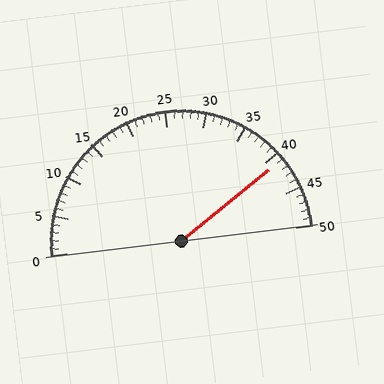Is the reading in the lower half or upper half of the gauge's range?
The reading is in the upper half of the range (0 to 50).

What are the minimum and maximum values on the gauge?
The gauge ranges from 0 to 50.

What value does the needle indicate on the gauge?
The needle indicates approximately 41.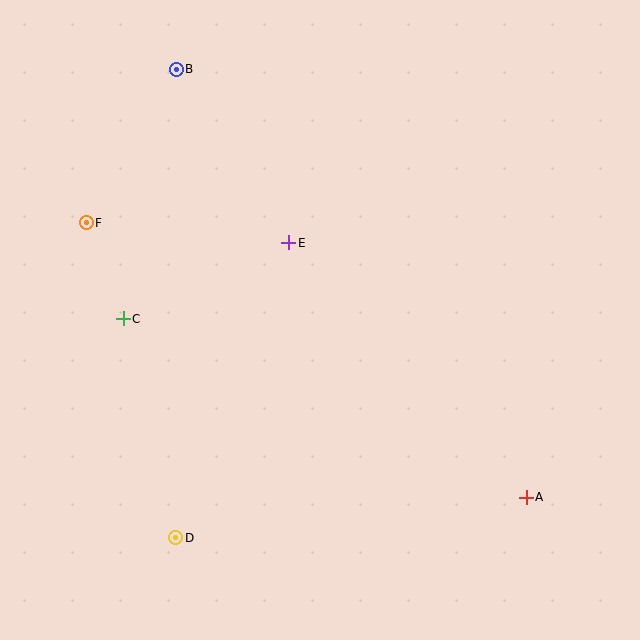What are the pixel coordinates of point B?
Point B is at (176, 69).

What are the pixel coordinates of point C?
Point C is at (123, 319).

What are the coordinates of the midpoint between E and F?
The midpoint between E and F is at (187, 233).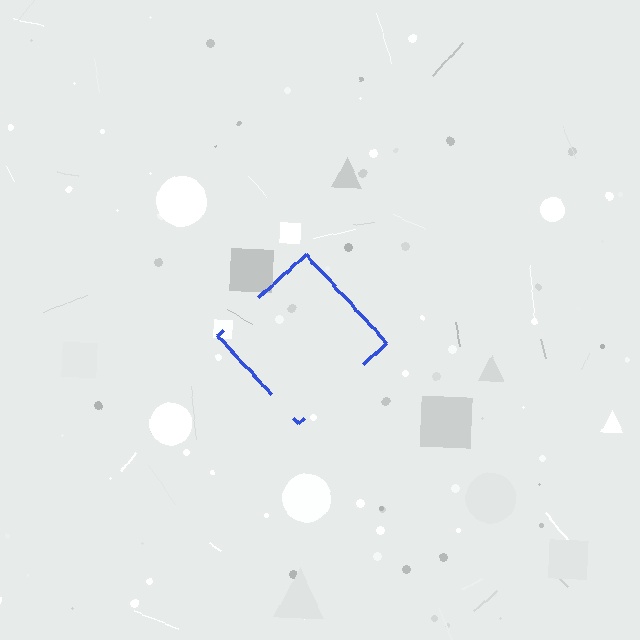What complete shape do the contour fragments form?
The contour fragments form a diamond.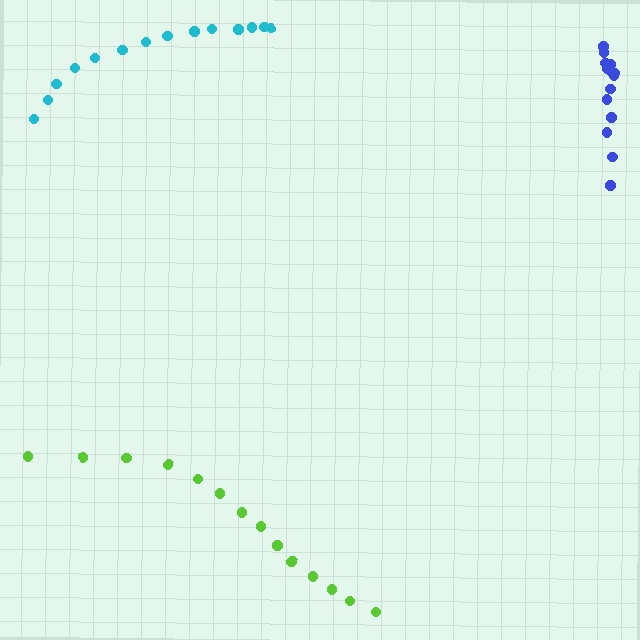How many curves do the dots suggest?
There are 3 distinct paths.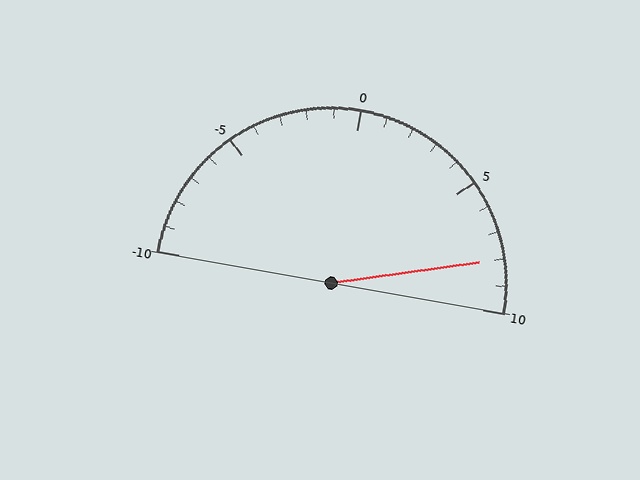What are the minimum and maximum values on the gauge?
The gauge ranges from -10 to 10.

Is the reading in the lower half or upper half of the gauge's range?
The reading is in the upper half of the range (-10 to 10).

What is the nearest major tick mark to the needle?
The nearest major tick mark is 10.